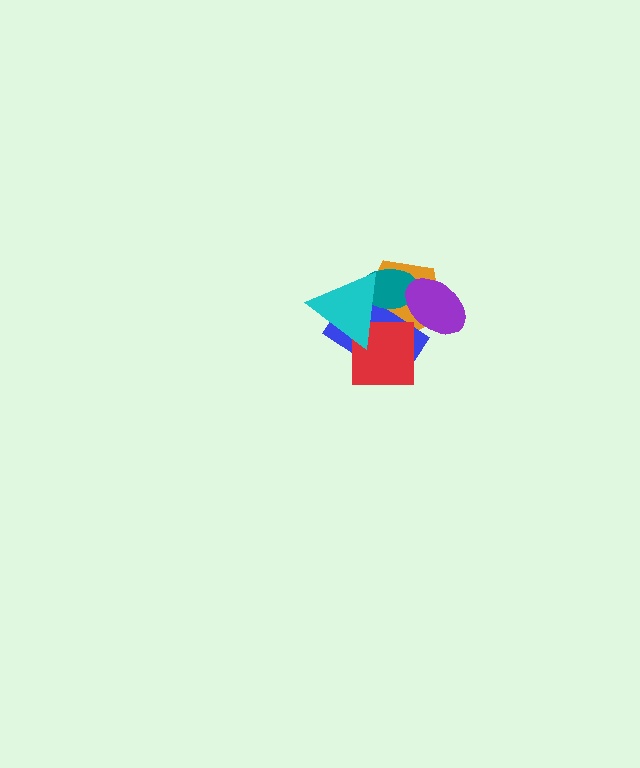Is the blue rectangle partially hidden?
Yes, it is partially covered by another shape.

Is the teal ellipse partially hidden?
Yes, it is partially covered by another shape.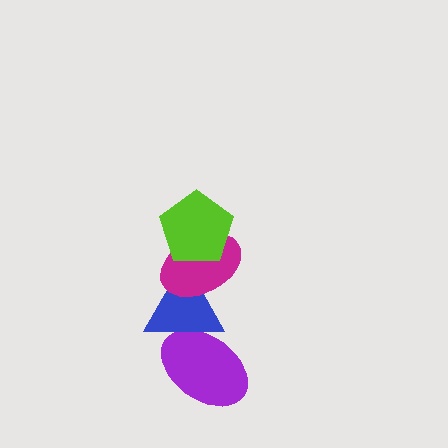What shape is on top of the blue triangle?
The magenta ellipse is on top of the blue triangle.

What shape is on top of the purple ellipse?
The blue triangle is on top of the purple ellipse.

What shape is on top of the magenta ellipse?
The lime pentagon is on top of the magenta ellipse.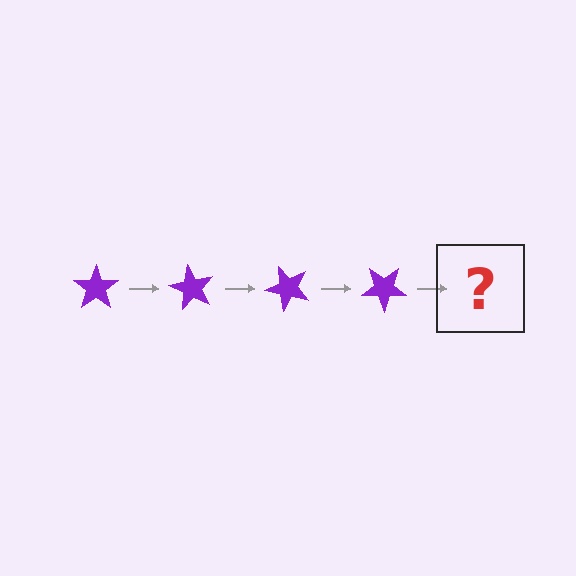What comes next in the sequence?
The next element should be a purple star rotated 240 degrees.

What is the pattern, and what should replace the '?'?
The pattern is that the star rotates 60 degrees each step. The '?' should be a purple star rotated 240 degrees.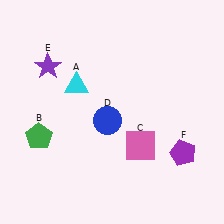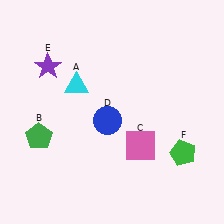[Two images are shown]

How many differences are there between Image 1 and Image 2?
There is 1 difference between the two images.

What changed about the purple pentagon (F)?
In Image 1, F is purple. In Image 2, it changed to green.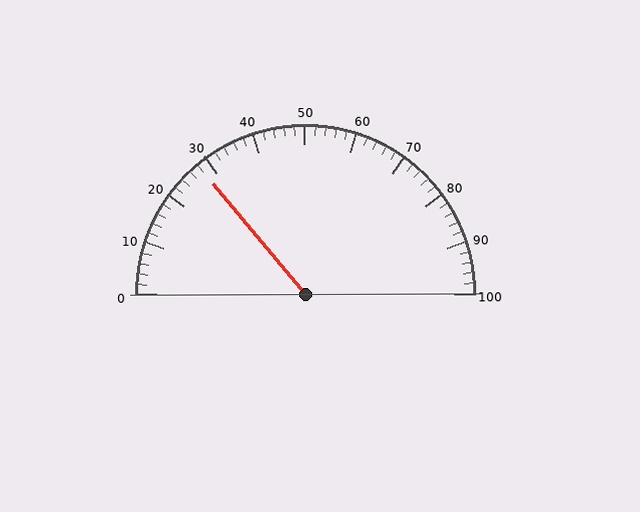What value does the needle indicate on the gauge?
The needle indicates approximately 28.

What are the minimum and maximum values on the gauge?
The gauge ranges from 0 to 100.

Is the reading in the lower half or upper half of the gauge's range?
The reading is in the lower half of the range (0 to 100).